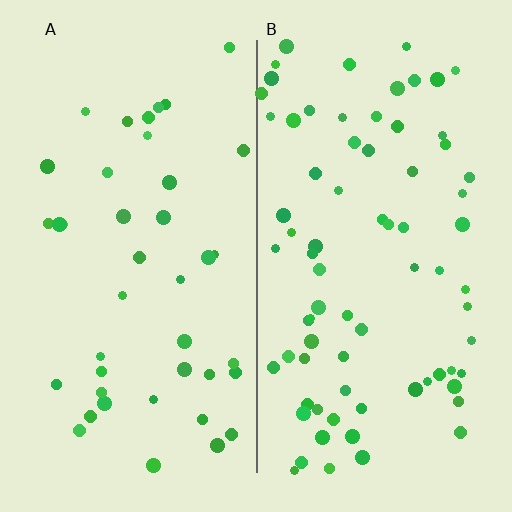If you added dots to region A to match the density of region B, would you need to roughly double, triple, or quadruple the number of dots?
Approximately double.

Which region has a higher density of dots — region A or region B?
B (the right).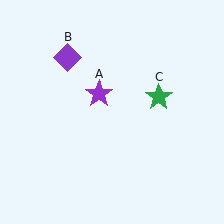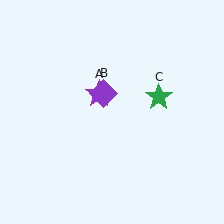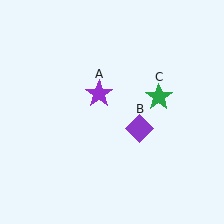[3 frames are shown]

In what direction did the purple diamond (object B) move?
The purple diamond (object B) moved down and to the right.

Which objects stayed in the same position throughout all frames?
Purple star (object A) and green star (object C) remained stationary.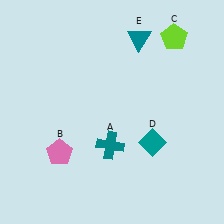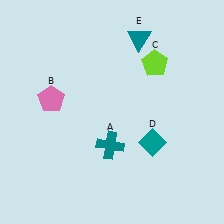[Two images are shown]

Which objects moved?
The objects that moved are: the pink pentagon (B), the lime pentagon (C).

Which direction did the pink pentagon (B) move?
The pink pentagon (B) moved up.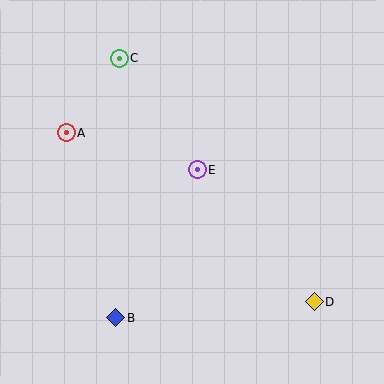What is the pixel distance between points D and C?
The distance between D and C is 312 pixels.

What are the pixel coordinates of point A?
Point A is at (66, 133).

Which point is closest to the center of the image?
Point E at (197, 170) is closest to the center.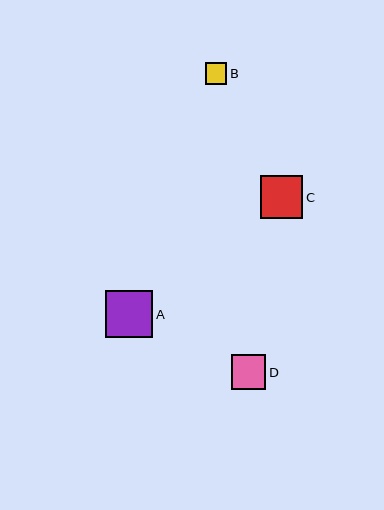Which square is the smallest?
Square B is the smallest with a size of approximately 21 pixels.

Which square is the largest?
Square A is the largest with a size of approximately 47 pixels.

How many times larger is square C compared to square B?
Square C is approximately 2.0 times the size of square B.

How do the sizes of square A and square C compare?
Square A and square C are approximately the same size.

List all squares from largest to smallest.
From largest to smallest: A, C, D, B.